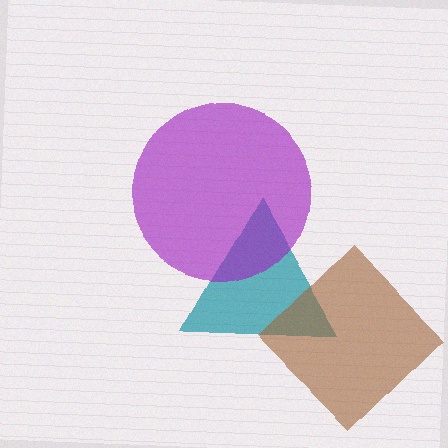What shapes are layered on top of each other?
The layered shapes are: a teal triangle, a purple circle, a brown diamond.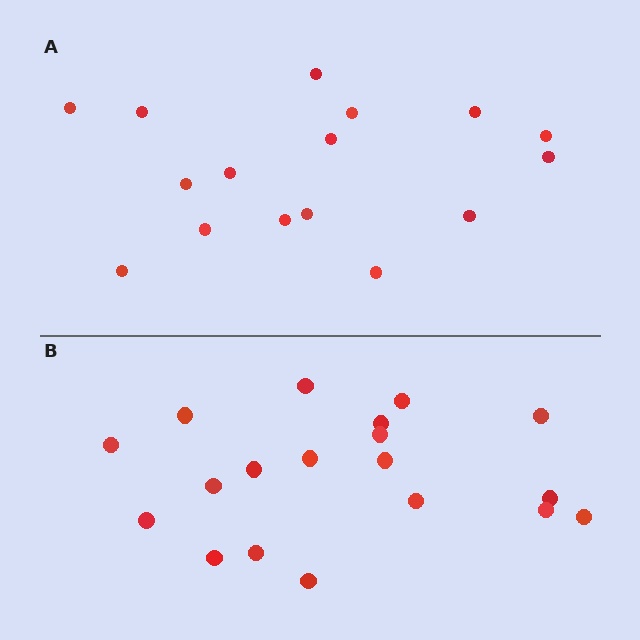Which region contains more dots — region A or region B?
Region B (the bottom region) has more dots.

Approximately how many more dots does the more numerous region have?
Region B has just a few more — roughly 2 or 3 more dots than region A.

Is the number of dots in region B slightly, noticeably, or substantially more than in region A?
Region B has only slightly more — the two regions are fairly close. The ratio is roughly 1.2 to 1.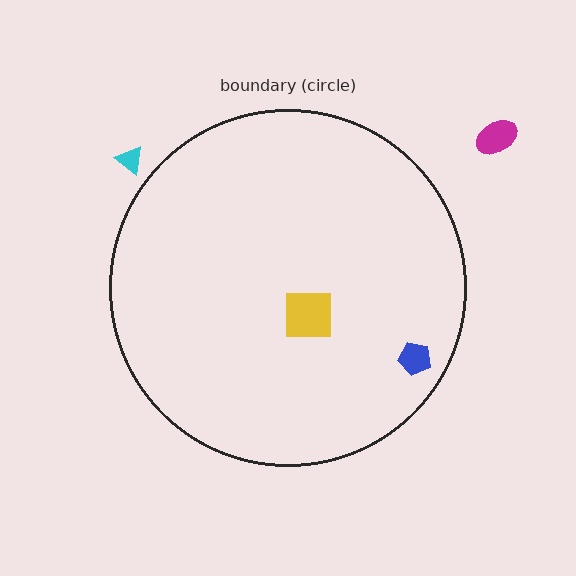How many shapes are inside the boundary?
2 inside, 2 outside.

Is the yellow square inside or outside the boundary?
Inside.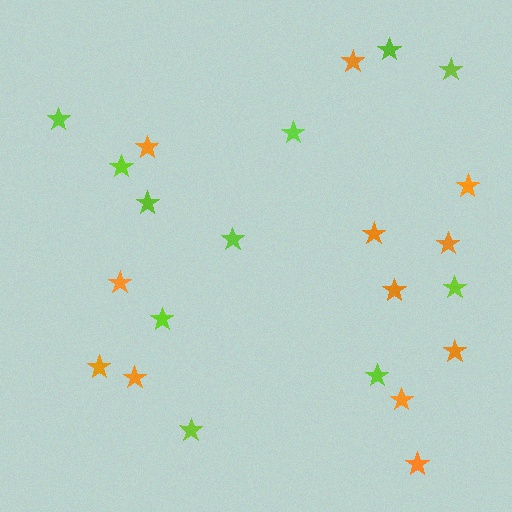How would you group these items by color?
There are 2 groups: one group of lime stars (11) and one group of orange stars (12).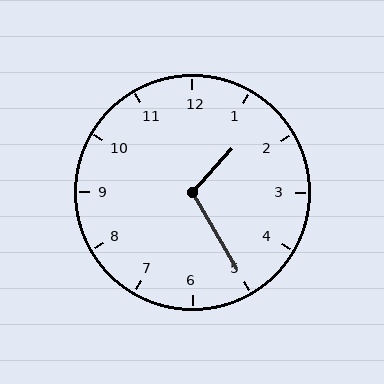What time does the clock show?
1:25.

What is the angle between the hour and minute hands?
Approximately 108 degrees.